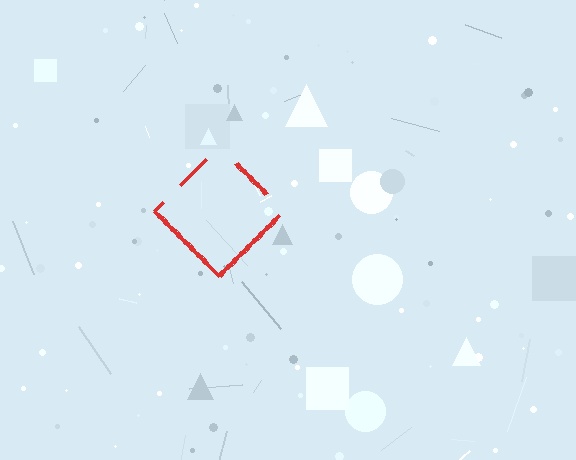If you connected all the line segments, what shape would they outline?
They would outline a diamond.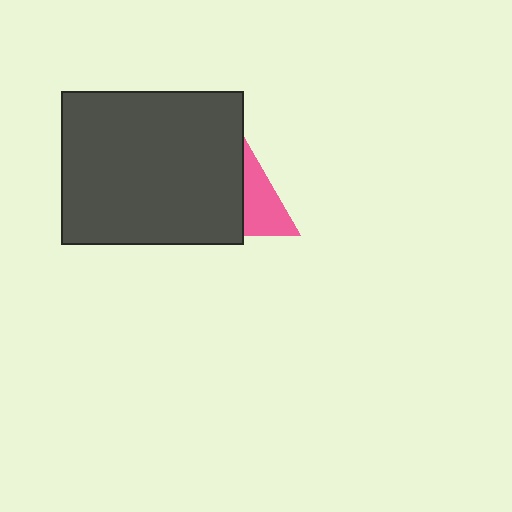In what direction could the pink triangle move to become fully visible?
The pink triangle could move right. That would shift it out from behind the dark gray rectangle entirely.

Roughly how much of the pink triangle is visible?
A small part of it is visible (roughly 35%).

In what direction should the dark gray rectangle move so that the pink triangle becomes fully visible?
The dark gray rectangle should move left. That is the shortest direction to clear the overlap and leave the pink triangle fully visible.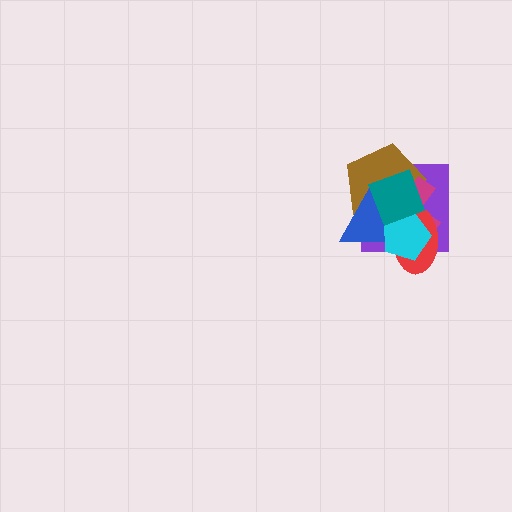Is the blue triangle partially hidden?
Yes, it is partially covered by another shape.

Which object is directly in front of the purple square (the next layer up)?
The brown pentagon is directly in front of the purple square.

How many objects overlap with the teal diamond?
6 objects overlap with the teal diamond.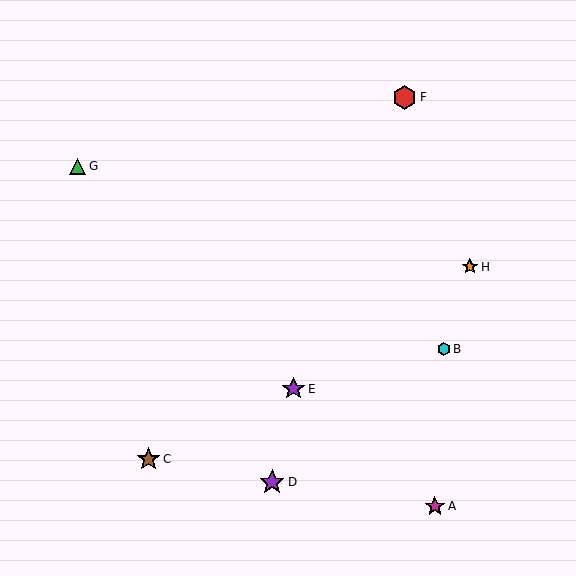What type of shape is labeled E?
Shape E is a purple star.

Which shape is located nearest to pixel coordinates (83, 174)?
The green triangle (labeled G) at (78, 166) is nearest to that location.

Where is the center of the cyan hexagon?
The center of the cyan hexagon is at (444, 349).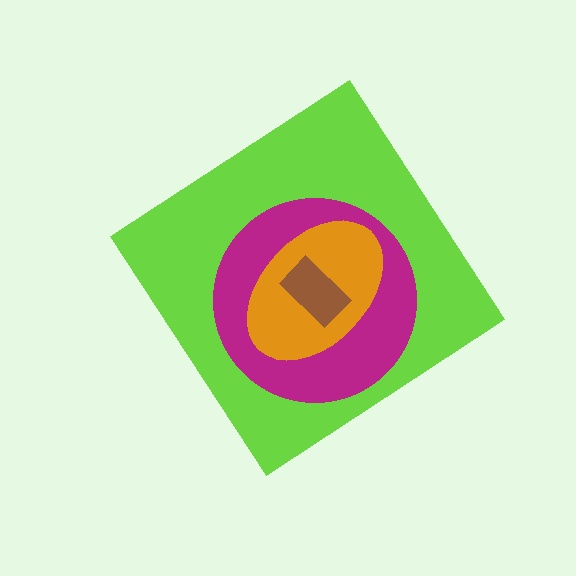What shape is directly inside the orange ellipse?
The brown rectangle.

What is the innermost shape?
The brown rectangle.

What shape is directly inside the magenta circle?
The orange ellipse.